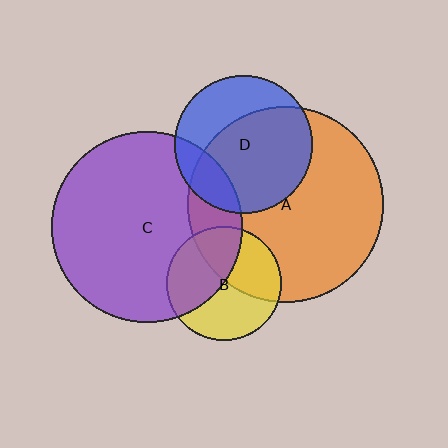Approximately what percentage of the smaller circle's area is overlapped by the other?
Approximately 40%.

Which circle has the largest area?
Circle A (orange).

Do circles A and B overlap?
Yes.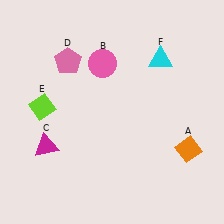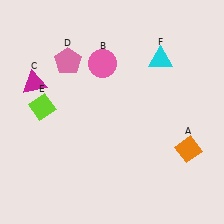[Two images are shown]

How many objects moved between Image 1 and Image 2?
1 object moved between the two images.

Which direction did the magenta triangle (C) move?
The magenta triangle (C) moved up.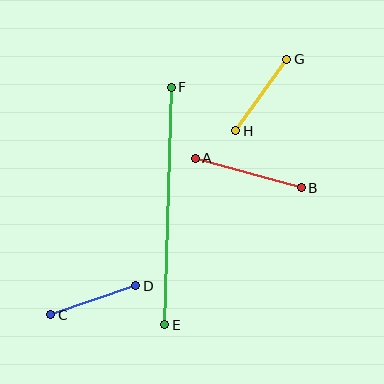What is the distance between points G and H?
The distance is approximately 88 pixels.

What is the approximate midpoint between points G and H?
The midpoint is at approximately (261, 95) pixels.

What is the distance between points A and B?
The distance is approximately 110 pixels.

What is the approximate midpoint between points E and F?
The midpoint is at approximately (168, 206) pixels.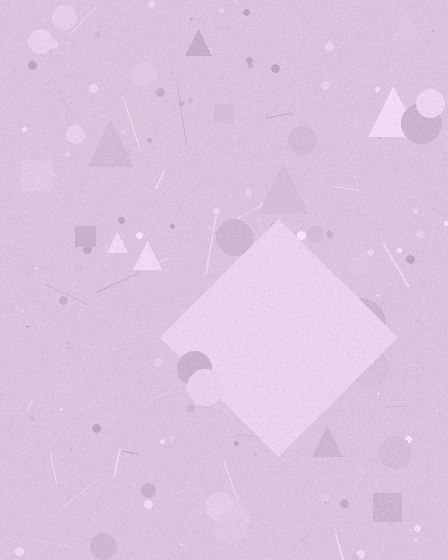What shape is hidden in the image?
A diamond is hidden in the image.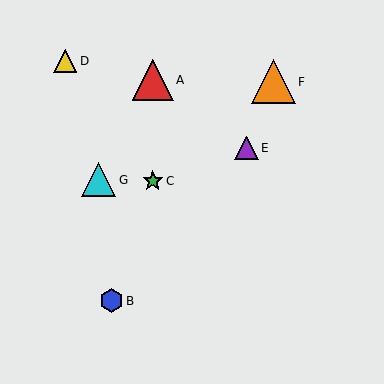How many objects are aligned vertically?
2 objects (A, C) are aligned vertically.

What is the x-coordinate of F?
Object F is at x≈273.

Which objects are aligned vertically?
Objects A, C are aligned vertically.